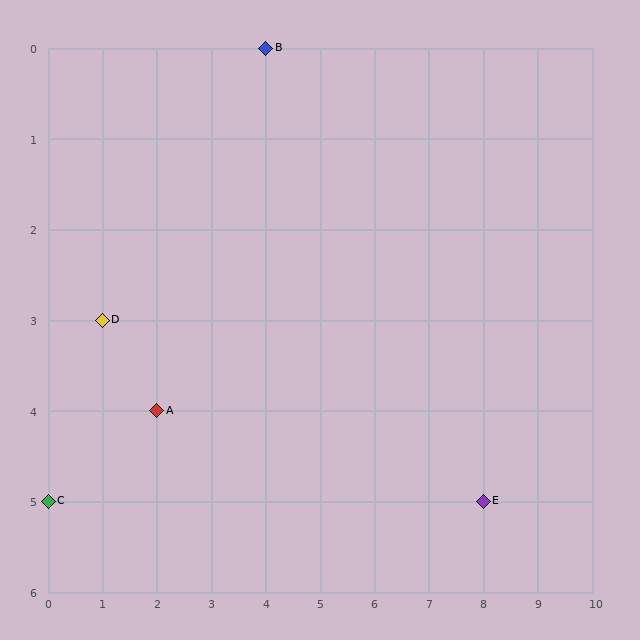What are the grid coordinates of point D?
Point D is at grid coordinates (1, 3).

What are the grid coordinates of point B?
Point B is at grid coordinates (4, 0).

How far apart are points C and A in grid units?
Points C and A are 2 columns and 1 row apart (about 2.2 grid units diagonally).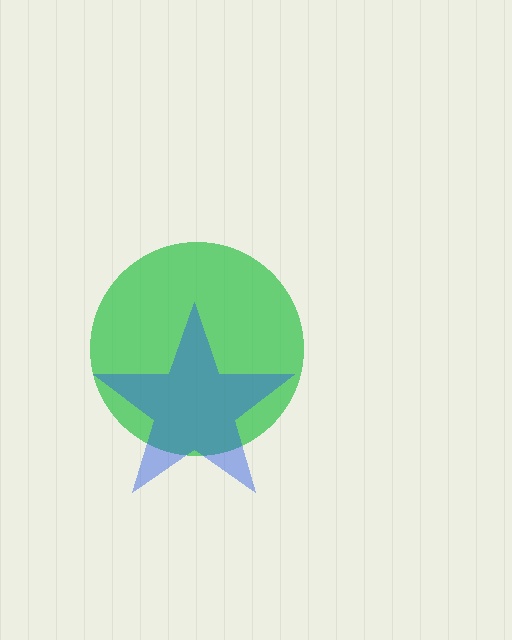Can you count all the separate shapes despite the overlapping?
Yes, there are 2 separate shapes.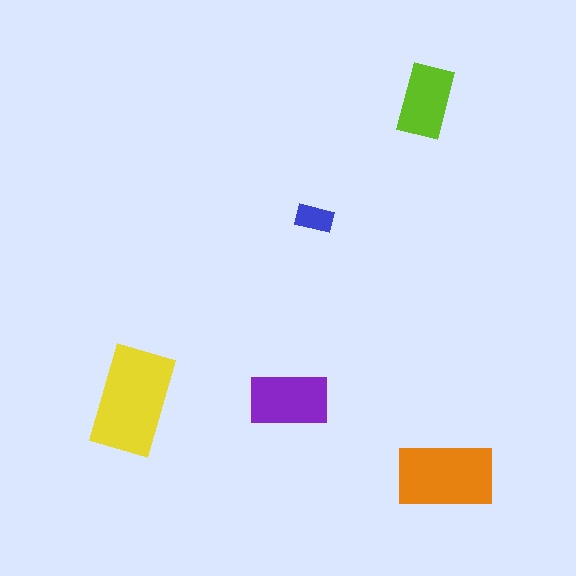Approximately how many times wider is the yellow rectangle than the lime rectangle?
About 1.5 times wider.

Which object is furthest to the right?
The orange rectangle is rightmost.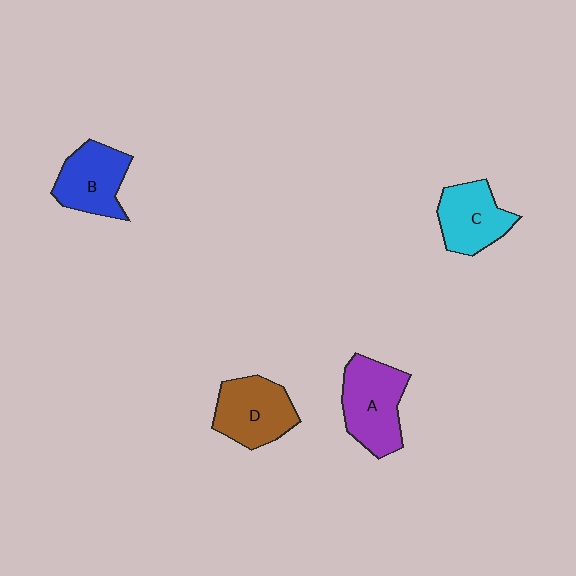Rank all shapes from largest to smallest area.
From largest to smallest: A (purple), D (brown), B (blue), C (cyan).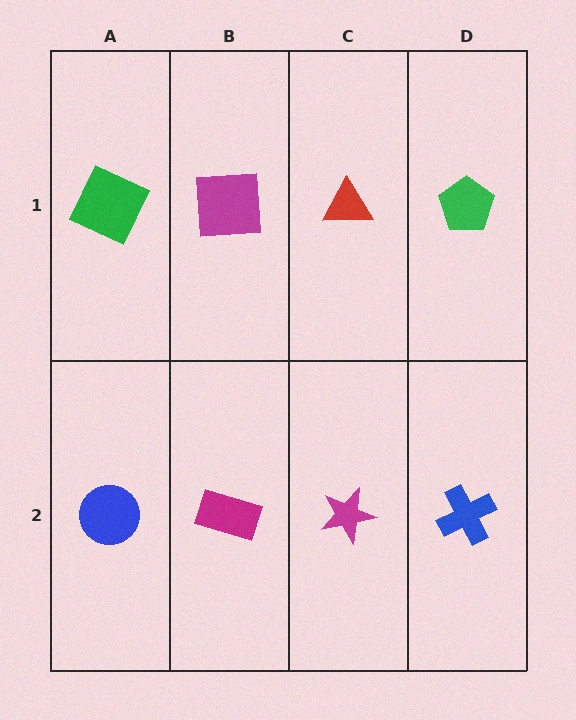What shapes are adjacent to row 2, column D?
A green pentagon (row 1, column D), a magenta star (row 2, column C).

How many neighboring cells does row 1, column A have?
2.